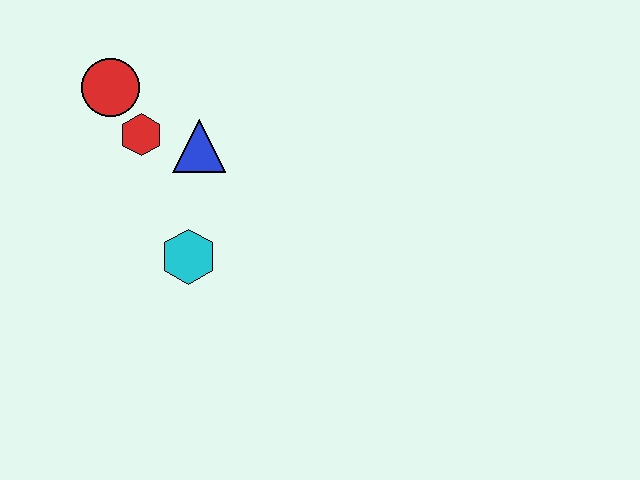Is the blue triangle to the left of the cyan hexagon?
No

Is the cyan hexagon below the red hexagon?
Yes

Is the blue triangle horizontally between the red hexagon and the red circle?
No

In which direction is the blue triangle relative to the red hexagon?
The blue triangle is to the right of the red hexagon.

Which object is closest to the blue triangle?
The red hexagon is closest to the blue triangle.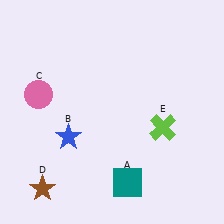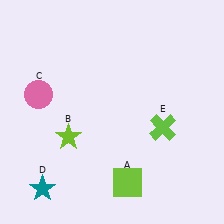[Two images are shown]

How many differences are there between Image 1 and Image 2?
There are 3 differences between the two images.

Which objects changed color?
A changed from teal to lime. B changed from blue to lime. D changed from brown to teal.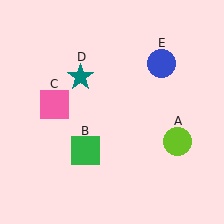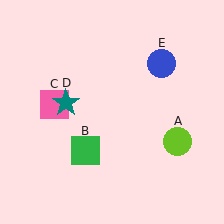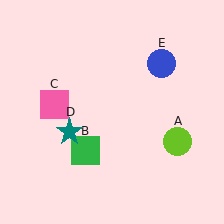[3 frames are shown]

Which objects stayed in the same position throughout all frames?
Lime circle (object A) and green square (object B) and pink square (object C) and blue circle (object E) remained stationary.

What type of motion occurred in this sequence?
The teal star (object D) rotated counterclockwise around the center of the scene.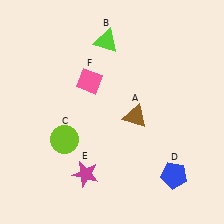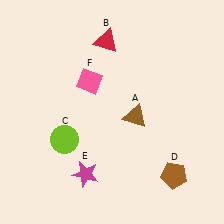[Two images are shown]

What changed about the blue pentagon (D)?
In Image 1, D is blue. In Image 2, it changed to brown.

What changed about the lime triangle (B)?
In Image 1, B is lime. In Image 2, it changed to red.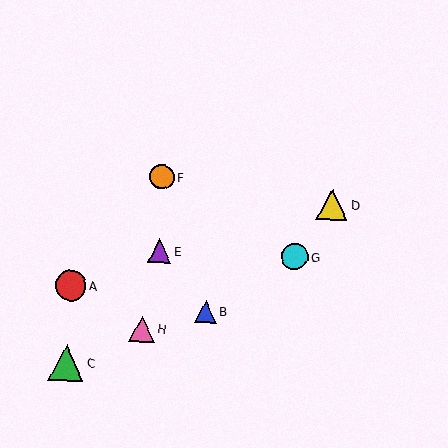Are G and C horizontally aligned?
No, G is at y≈257 and C is at y≈363.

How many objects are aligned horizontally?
2 objects (E, G) are aligned horizontally.